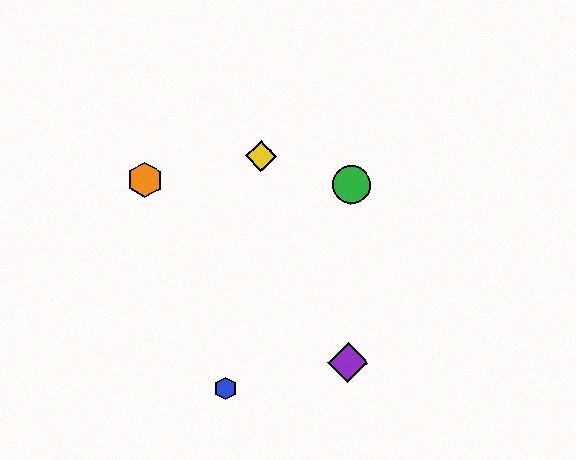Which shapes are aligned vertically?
The red diamond, the green circle, the purple diamond are aligned vertically.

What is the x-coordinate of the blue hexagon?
The blue hexagon is at x≈225.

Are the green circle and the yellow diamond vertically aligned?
No, the green circle is at x≈351 and the yellow diamond is at x≈261.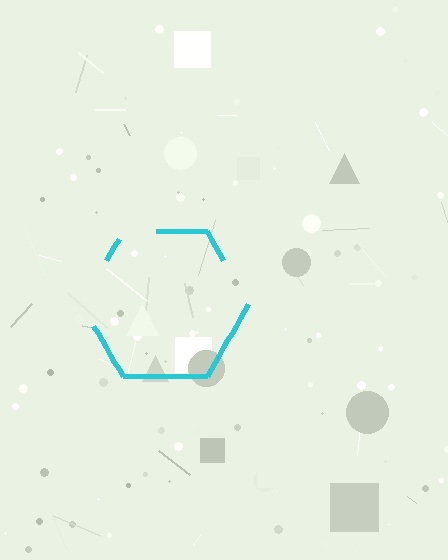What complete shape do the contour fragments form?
The contour fragments form a hexagon.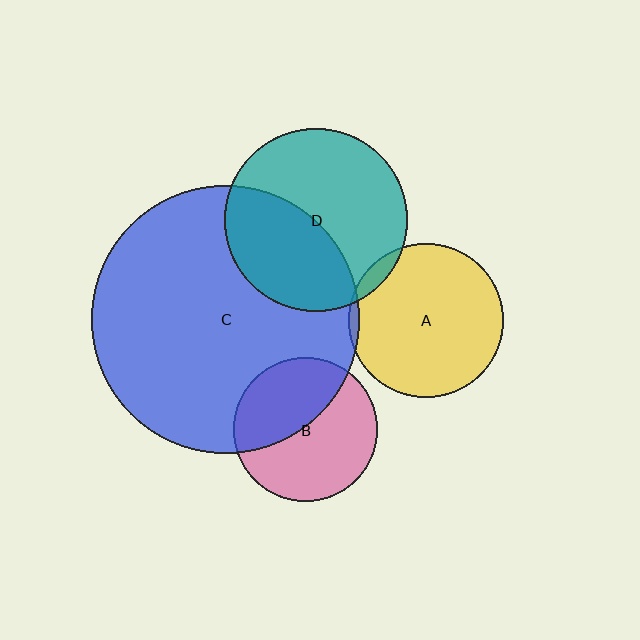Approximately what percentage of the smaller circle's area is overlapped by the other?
Approximately 5%.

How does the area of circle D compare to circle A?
Approximately 1.4 times.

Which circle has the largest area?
Circle C (blue).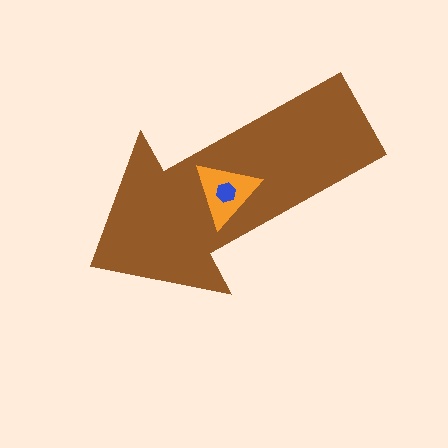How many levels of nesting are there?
3.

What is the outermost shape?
The brown arrow.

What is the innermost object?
The blue hexagon.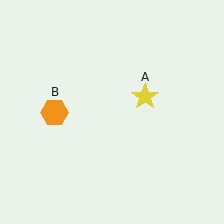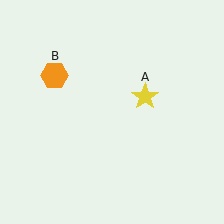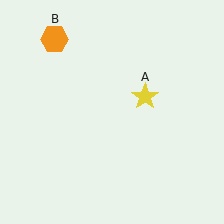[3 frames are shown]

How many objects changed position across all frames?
1 object changed position: orange hexagon (object B).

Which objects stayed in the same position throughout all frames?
Yellow star (object A) remained stationary.